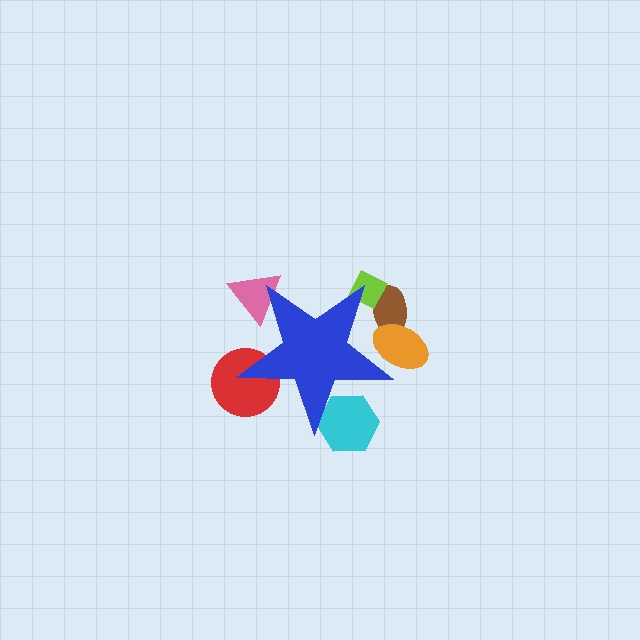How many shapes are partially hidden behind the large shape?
6 shapes are partially hidden.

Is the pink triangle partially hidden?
Yes, the pink triangle is partially hidden behind the blue star.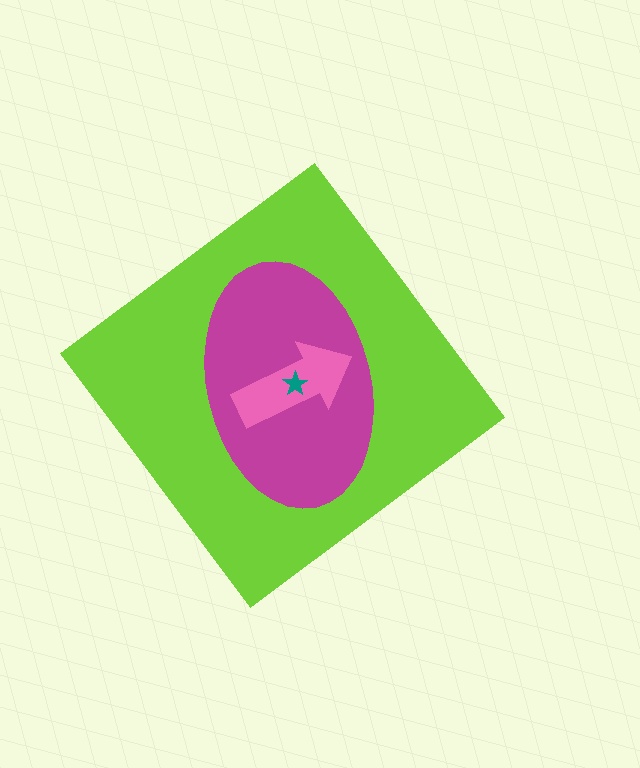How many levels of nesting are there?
4.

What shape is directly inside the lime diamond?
The magenta ellipse.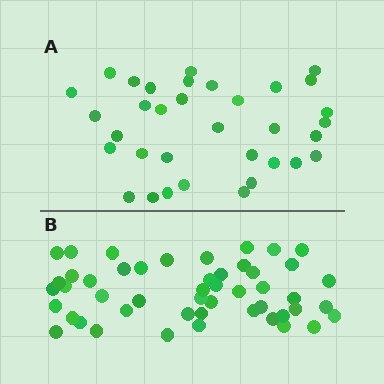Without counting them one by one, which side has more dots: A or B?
Region B (the bottom region) has more dots.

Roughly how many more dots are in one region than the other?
Region B has approximately 15 more dots than region A.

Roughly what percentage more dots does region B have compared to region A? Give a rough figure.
About 45% more.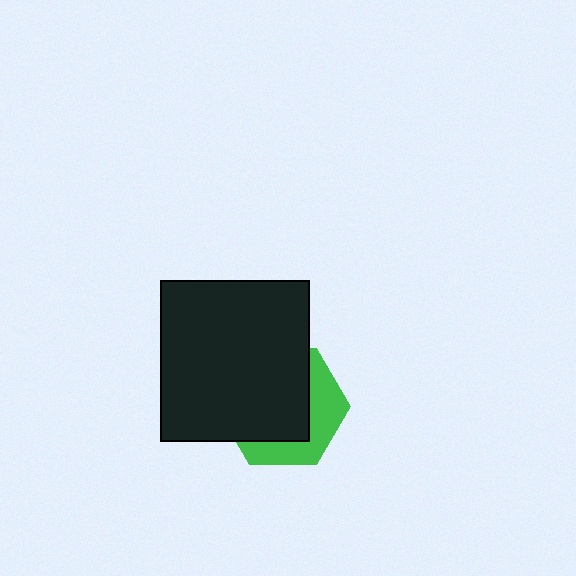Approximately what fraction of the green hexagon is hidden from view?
Roughly 63% of the green hexagon is hidden behind the black rectangle.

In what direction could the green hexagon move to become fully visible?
The green hexagon could move toward the lower-right. That would shift it out from behind the black rectangle entirely.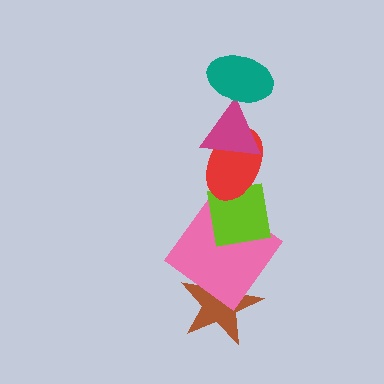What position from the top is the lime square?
The lime square is 4th from the top.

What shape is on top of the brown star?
The pink diamond is on top of the brown star.